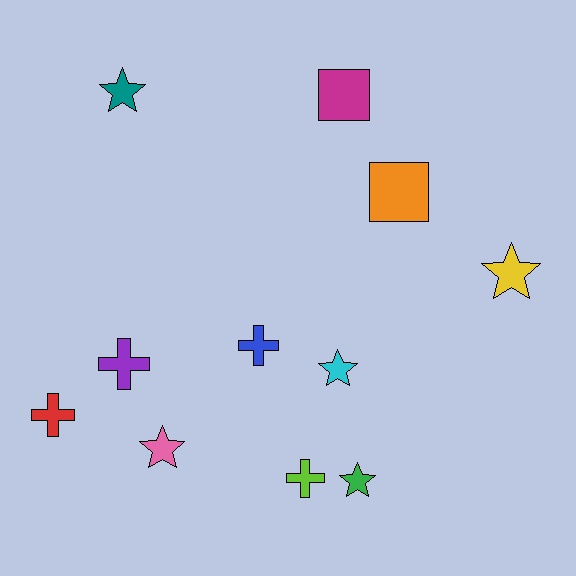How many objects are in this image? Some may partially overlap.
There are 11 objects.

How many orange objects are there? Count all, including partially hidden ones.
There is 1 orange object.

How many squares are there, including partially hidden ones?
There are 2 squares.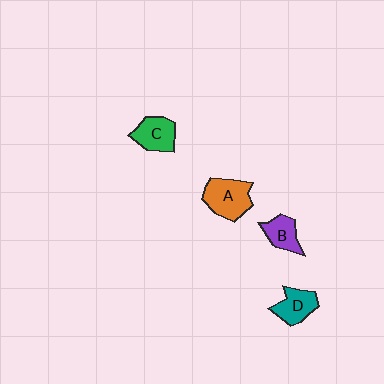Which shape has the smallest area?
Shape B (purple).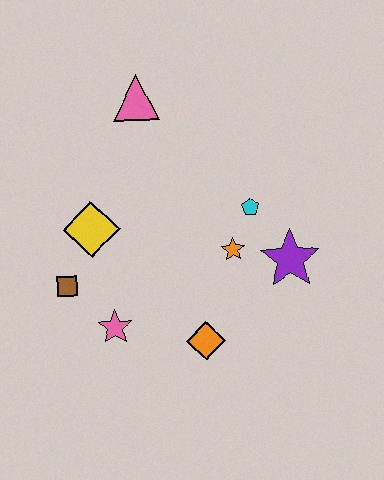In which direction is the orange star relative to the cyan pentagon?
The orange star is below the cyan pentagon.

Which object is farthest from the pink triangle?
The orange diamond is farthest from the pink triangle.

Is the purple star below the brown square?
No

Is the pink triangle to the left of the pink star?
No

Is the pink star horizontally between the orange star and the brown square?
Yes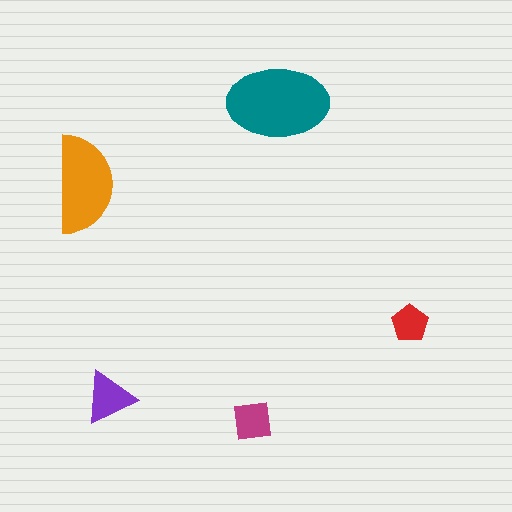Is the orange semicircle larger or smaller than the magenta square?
Larger.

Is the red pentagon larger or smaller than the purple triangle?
Smaller.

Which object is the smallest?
The red pentagon.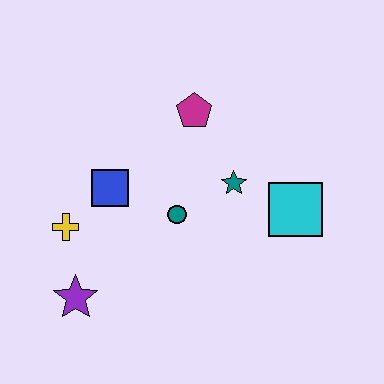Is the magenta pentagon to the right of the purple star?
Yes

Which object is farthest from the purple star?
The cyan square is farthest from the purple star.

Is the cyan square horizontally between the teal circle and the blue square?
No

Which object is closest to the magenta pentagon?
The teal star is closest to the magenta pentagon.